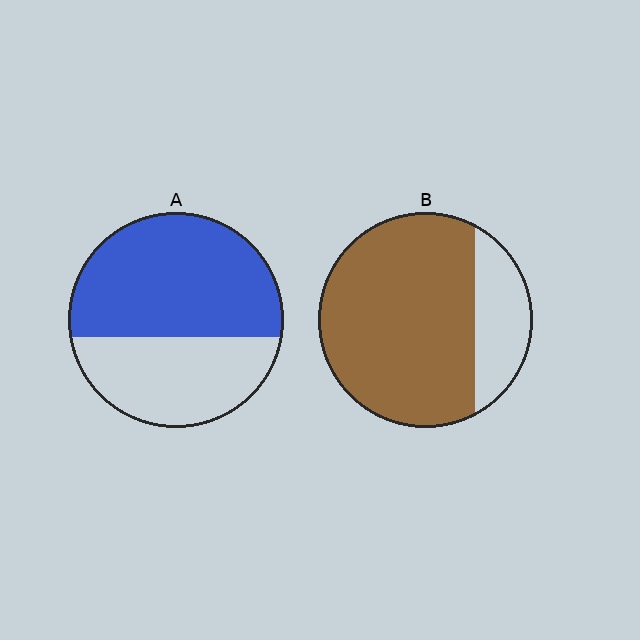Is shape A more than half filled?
Yes.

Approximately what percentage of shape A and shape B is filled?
A is approximately 60% and B is approximately 80%.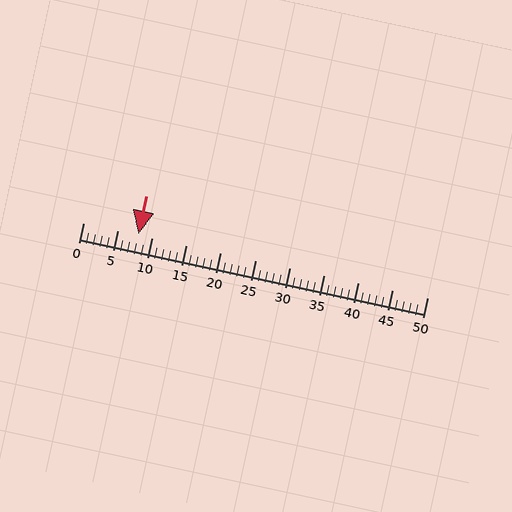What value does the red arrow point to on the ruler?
The red arrow points to approximately 8.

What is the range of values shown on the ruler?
The ruler shows values from 0 to 50.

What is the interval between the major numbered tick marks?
The major tick marks are spaced 5 units apart.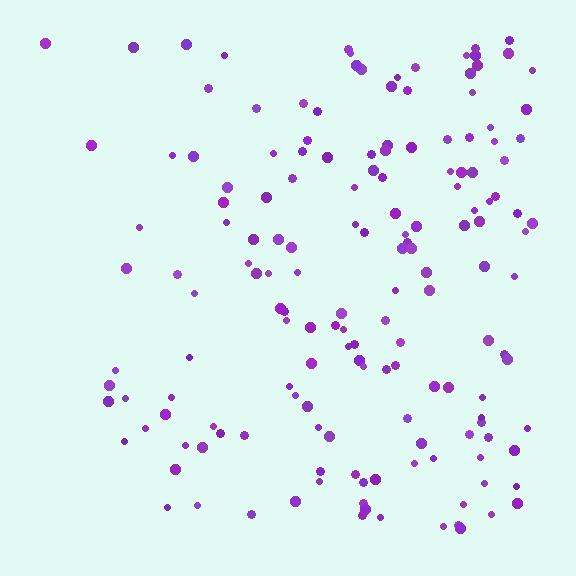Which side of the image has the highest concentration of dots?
The right.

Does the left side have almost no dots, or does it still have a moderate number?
Still a moderate number, just noticeably fewer than the right.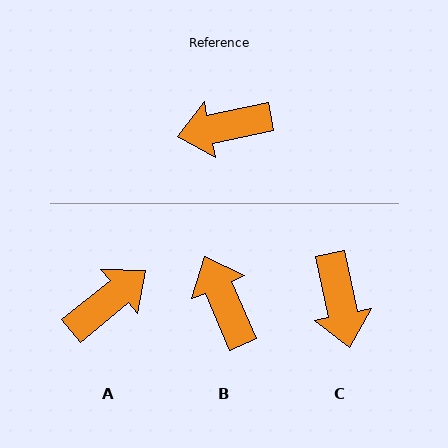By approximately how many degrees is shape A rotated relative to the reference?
Approximately 152 degrees clockwise.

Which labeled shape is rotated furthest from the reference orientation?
A, about 152 degrees away.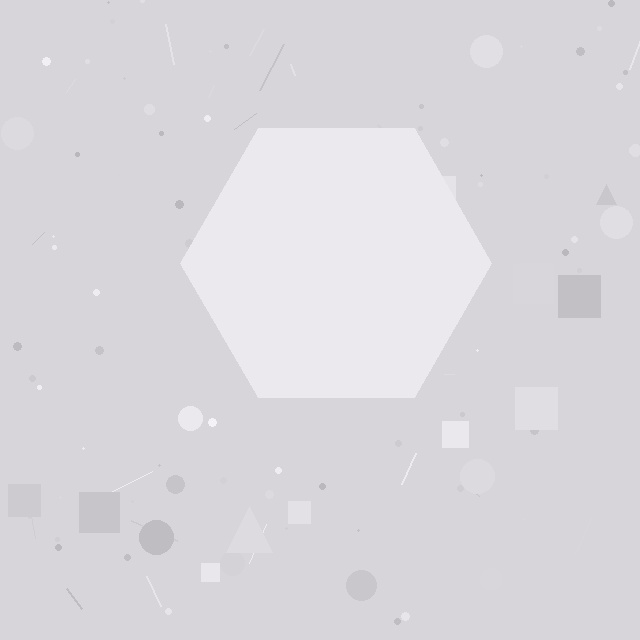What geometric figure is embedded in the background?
A hexagon is embedded in the background.